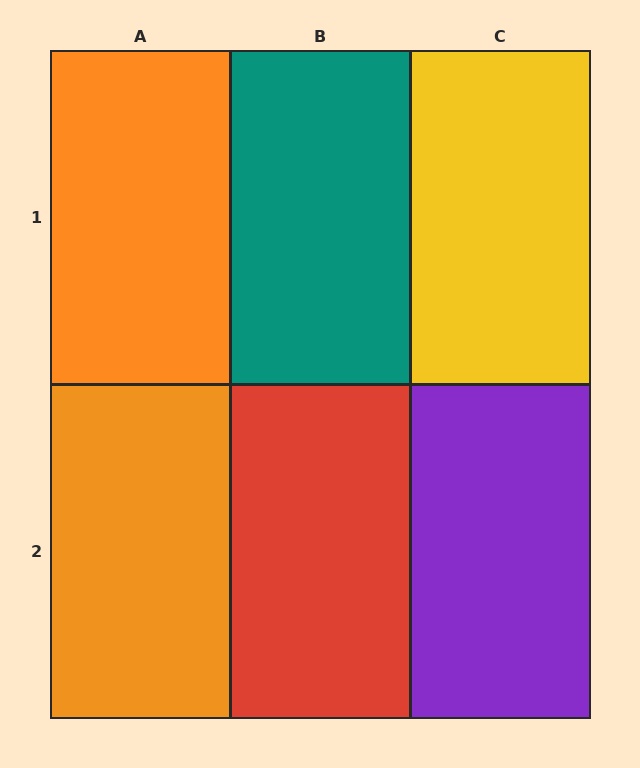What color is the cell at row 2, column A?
Orange.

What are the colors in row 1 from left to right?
Orange, teal, yellow.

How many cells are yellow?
1 cell is yellow.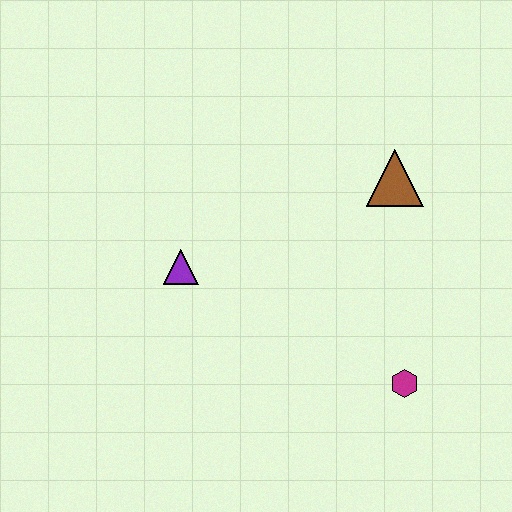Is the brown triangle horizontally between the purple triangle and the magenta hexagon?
Yes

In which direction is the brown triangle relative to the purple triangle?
The brown triangle is to the right of the purple triangle.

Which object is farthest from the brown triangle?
The purple triangle is farthest from the brown triangle.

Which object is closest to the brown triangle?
The magenta hexagon is closest to the brown triangle.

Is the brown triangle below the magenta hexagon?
No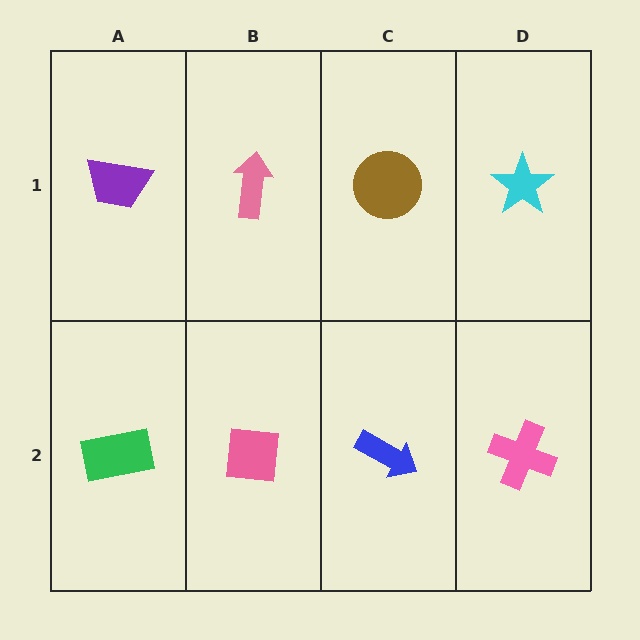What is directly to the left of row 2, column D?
A blue arrow.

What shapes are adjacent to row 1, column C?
A blue arrow (row 2, column C), a pink arrow (row 1, column B), a cyan star (row 1, column D).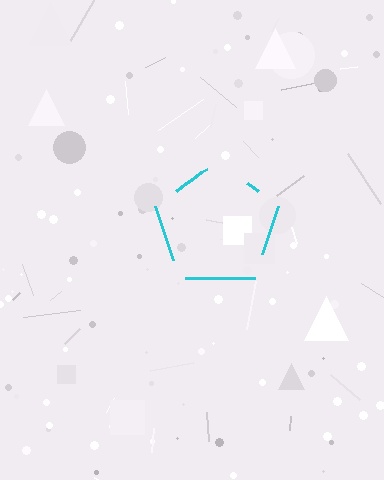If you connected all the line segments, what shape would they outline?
They would outline a pentagon.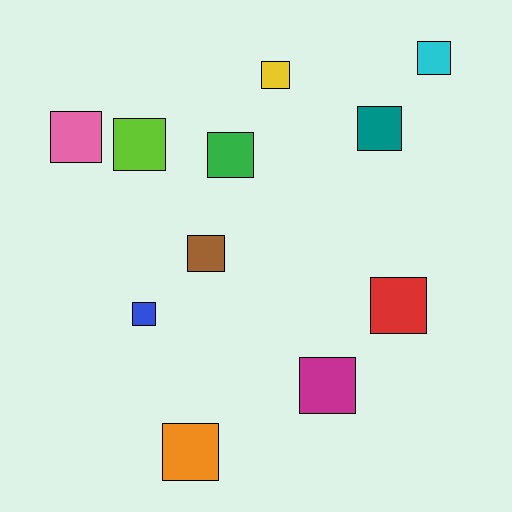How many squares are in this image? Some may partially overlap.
There are 11 squares.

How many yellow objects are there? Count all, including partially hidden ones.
There is 1 yellow object.